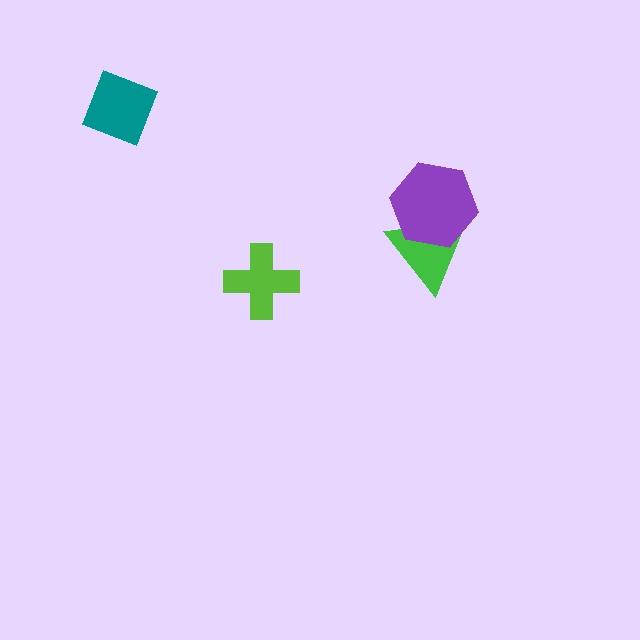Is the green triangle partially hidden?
Yes, it is partially covered by another shape.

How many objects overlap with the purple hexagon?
1 object overlaps with the purple hexagon.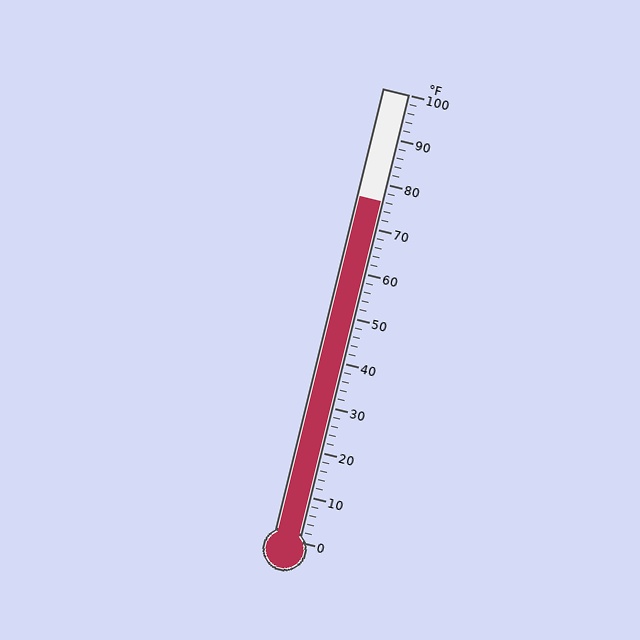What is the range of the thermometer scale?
The thermometer scale ranges from 0°F to 100°F.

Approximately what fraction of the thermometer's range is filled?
The thermometer is filled to approximately 75% of its range.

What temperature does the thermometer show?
The thermometer shows approximately 76°F.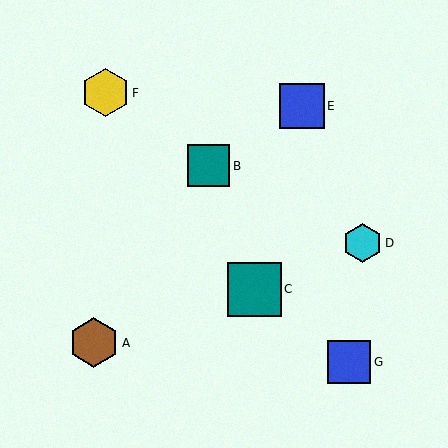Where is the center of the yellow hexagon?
The center of the yellow hexagon is at (105, 93).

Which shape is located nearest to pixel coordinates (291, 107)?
The blue square (labeled E) at (302, 106) is nearest to that location.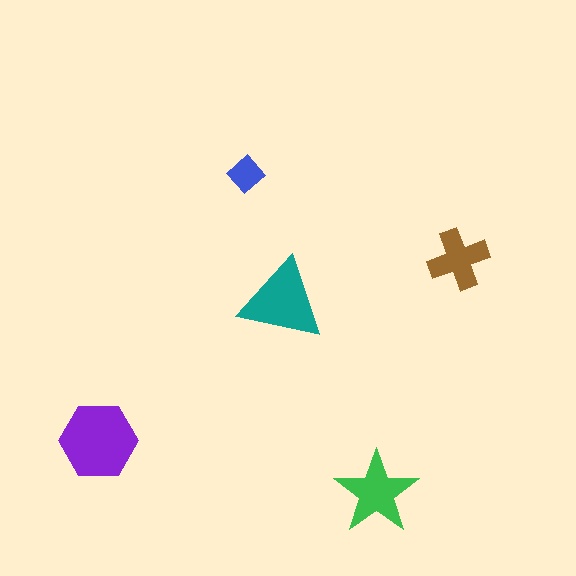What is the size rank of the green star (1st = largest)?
3rd.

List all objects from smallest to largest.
The blue diamond, the brown cross, the green star, the teal triangle, the purple hexagon.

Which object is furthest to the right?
The brown cross is rightmost.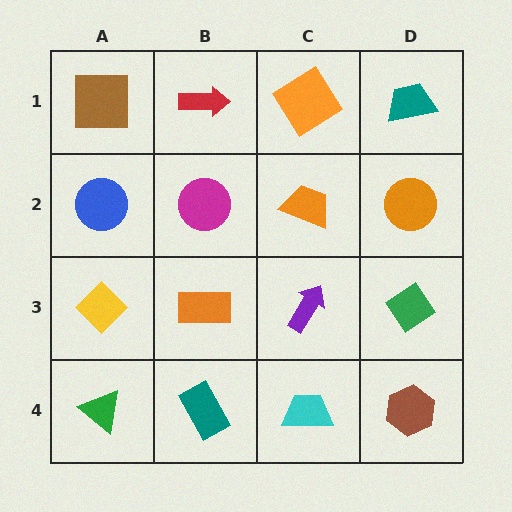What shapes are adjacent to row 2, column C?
An orange diamond (row 1, column C), a purple arrow (row 3, column C), a magenta circle (row 2, column B), an orange circle (row 2, column D).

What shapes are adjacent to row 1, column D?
An orange circle (row 2, column D), an orange diamond (row 1, column C).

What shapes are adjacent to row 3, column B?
A magenta circle (row 2, column B), a teal rectangle (row 4, column B), a yellow diamond (row 3, column A), a purple arrow (row 3, column C).